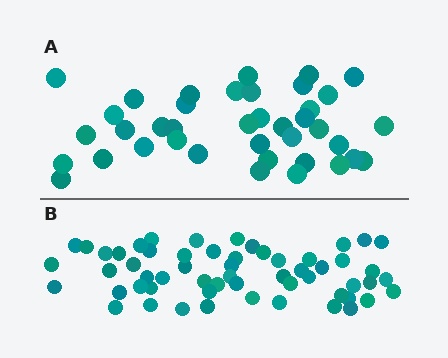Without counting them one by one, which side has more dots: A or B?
Region B (the bottom region) has more dots.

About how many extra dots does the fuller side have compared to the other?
Region B has approximately 20 more dots than region A.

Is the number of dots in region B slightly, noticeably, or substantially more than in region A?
Region B has substantially more. The ratio is roughly 1.5 to 1.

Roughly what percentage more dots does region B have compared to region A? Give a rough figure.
About 45% more.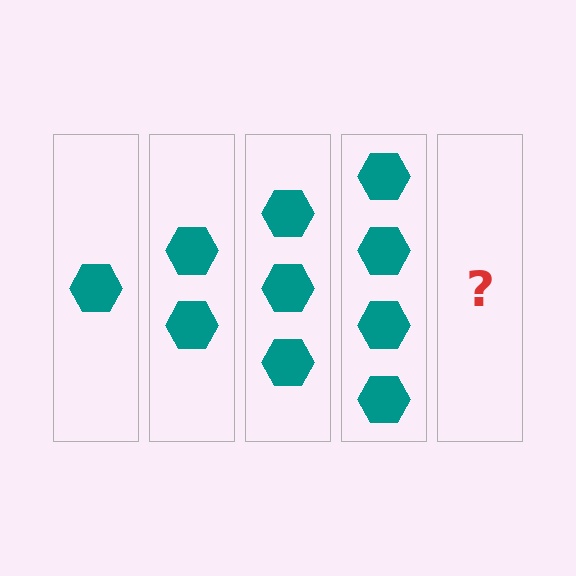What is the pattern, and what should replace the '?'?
The pattern is that each step adds one more hexagon. The '?' should be 5 hexagons.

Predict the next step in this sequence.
The next step is 5 hexagons.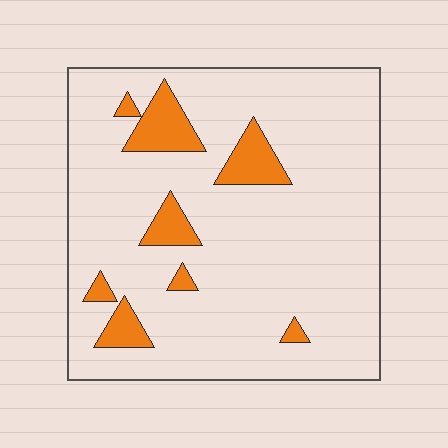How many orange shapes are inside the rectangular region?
8.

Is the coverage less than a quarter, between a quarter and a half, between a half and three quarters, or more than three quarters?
Less than a quarter.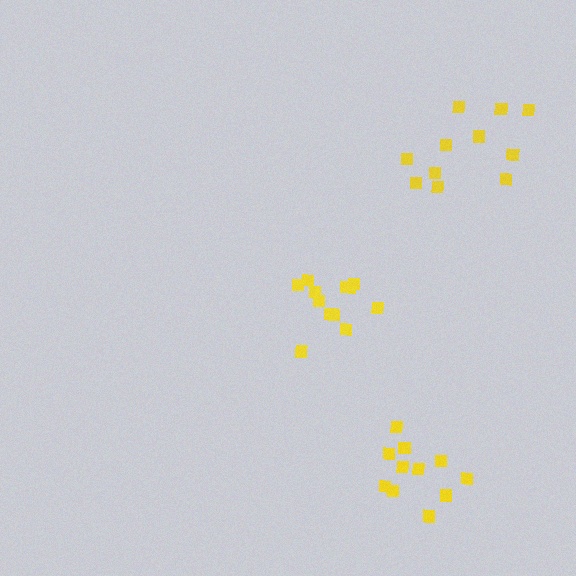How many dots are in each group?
Group 1: 11 dots, Group 2: 12 dots, Group 3: 11 dots (34 total).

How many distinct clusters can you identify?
There are 3 distinct clusters.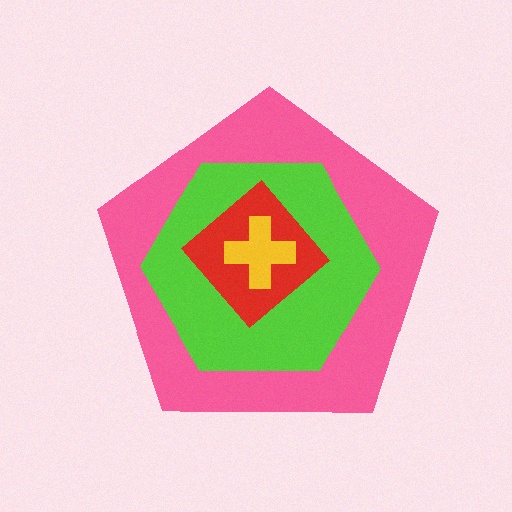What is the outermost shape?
The pink pentagon.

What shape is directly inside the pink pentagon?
The lime hexagon.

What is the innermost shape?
The yellow cross.